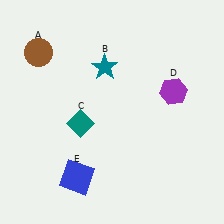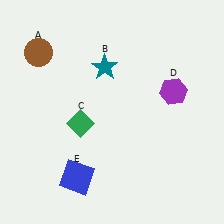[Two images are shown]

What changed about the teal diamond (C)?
In Image 1, C is teal. In Image 2, it changed to green.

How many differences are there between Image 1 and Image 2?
There is 1 difference between the two images.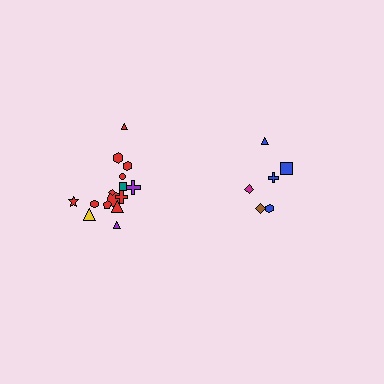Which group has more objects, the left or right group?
The left group.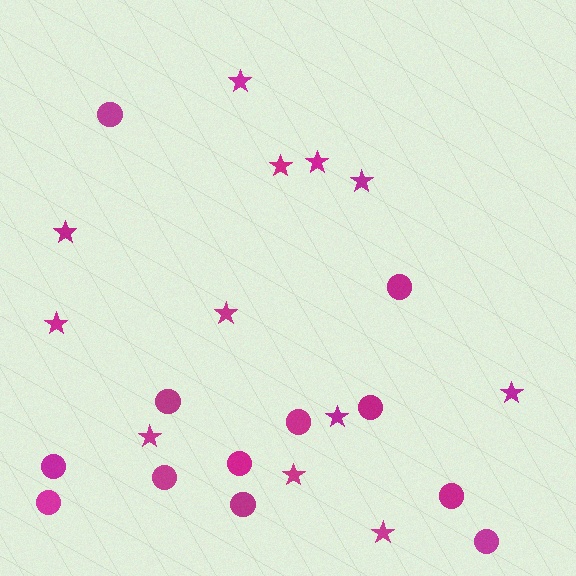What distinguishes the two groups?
There are 2 groups: one group of circles (12) and one group of stars (12).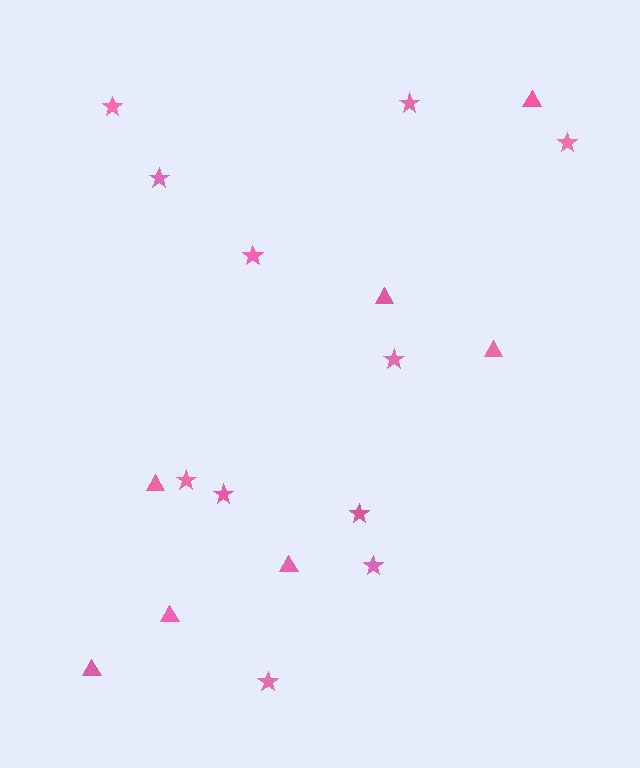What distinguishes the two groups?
There are 2 groups: one group of triangles (7) and one group of stars (11).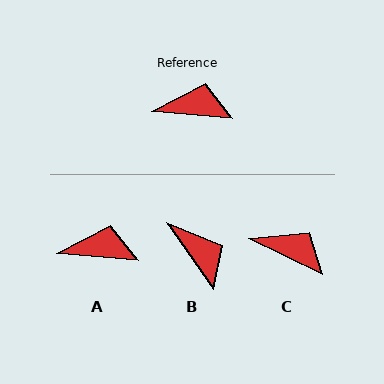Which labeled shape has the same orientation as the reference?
A.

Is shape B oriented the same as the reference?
No, it is off by about 50 degrees.